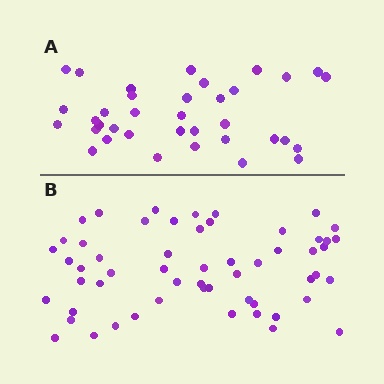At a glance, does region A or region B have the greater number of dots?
Region B (the bottom region) has more dots.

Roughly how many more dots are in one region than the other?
Region B has approximately 20 more dots than region A.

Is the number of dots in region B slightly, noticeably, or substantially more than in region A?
Region B has substantially more. The ratio is roughly 1.6 to 1.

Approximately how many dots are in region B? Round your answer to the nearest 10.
About 60 dots. (The exact count is 56, which rounds to 60.)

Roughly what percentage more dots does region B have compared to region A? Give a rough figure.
About 55% more.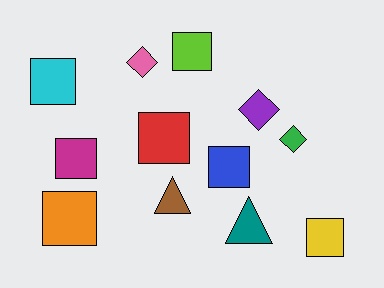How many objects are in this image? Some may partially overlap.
There are 12 objects.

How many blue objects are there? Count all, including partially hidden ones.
There is 1 blue object.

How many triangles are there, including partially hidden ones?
There are 2 triangles.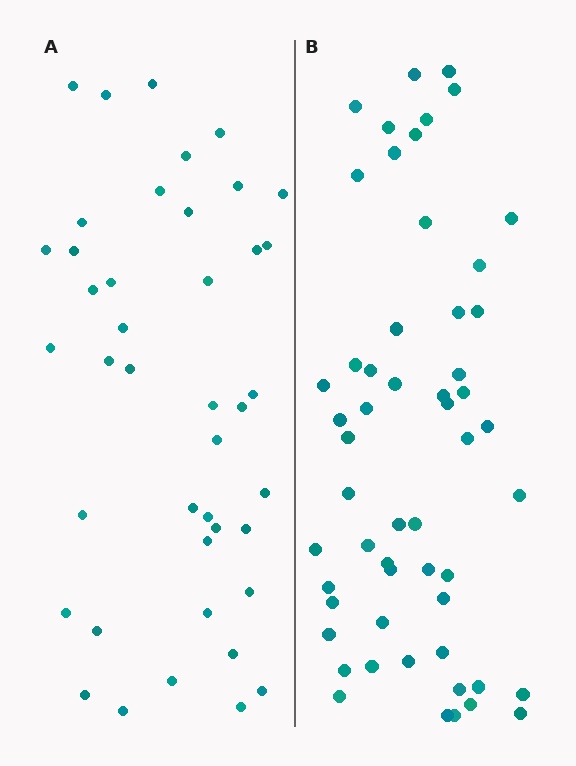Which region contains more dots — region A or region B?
Region B (the right region) has more dots.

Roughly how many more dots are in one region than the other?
Region B has approximately 15 more dots than region A.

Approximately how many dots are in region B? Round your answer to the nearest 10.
About 60 dots. (The exact count is 55, which rounds to 60.)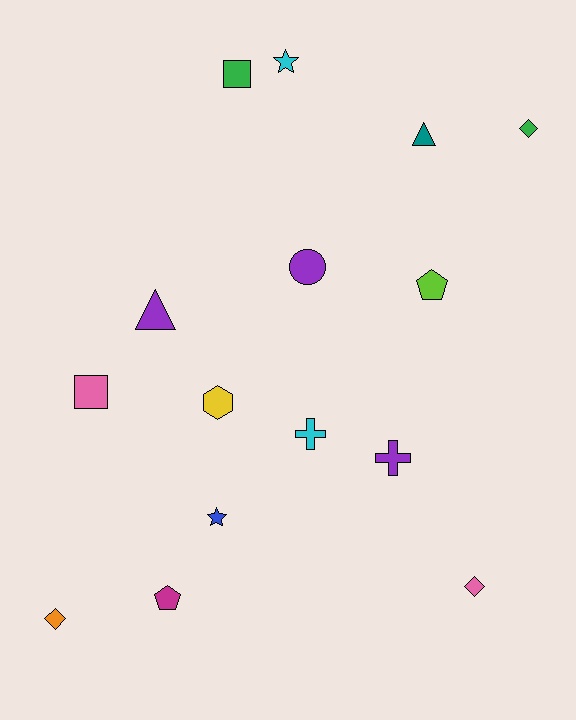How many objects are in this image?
There are 15 objects.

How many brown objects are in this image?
There are no brown objects.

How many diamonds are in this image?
There are 3 diamonds.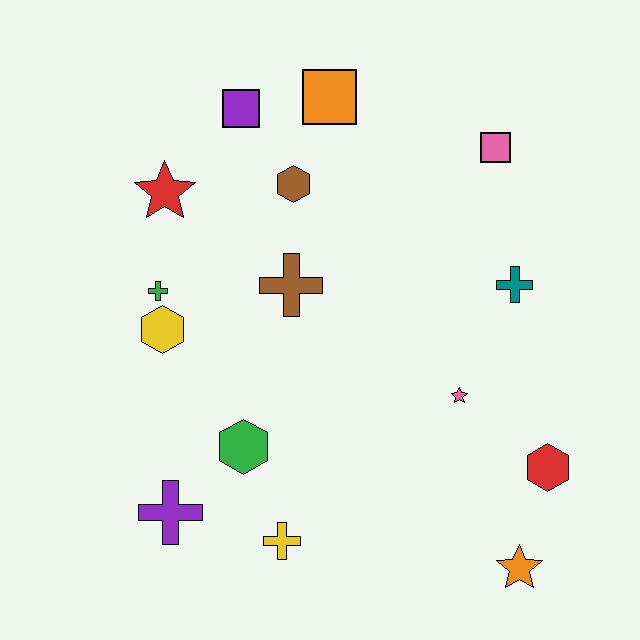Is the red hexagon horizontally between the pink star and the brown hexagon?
No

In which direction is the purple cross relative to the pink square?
The purple cross is below the pink square.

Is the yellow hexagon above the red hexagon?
Yes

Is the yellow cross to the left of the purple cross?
No